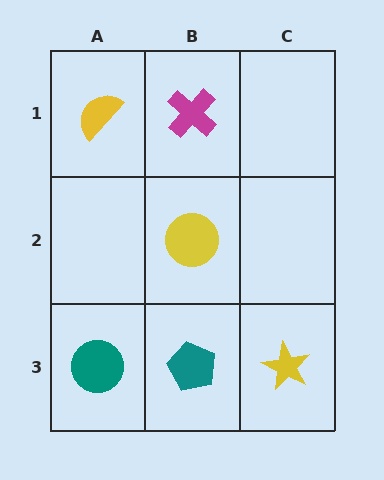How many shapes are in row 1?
2 shapes.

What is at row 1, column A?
A yellow semicircle.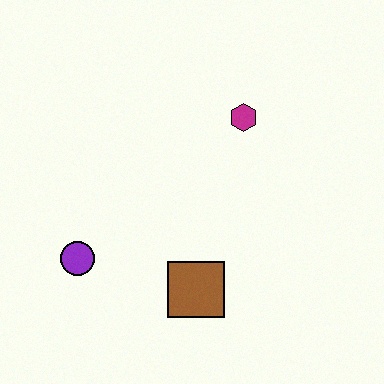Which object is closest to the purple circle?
The brown square is closest to the purple circle.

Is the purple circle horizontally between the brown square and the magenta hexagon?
No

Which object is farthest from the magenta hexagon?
The purple circle is farthest from the magenta hexagon.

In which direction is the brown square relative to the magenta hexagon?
The brown square is below the magenta hexagon.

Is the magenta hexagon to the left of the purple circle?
No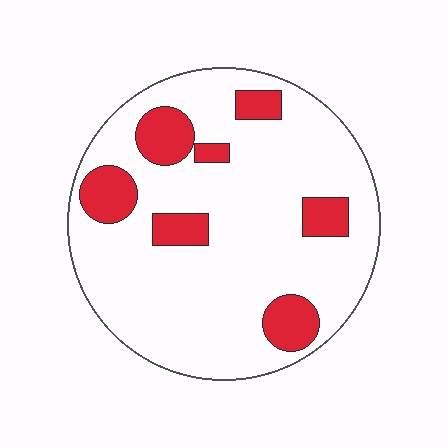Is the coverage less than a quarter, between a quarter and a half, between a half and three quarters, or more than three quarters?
Less than a quarter.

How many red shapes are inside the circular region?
7.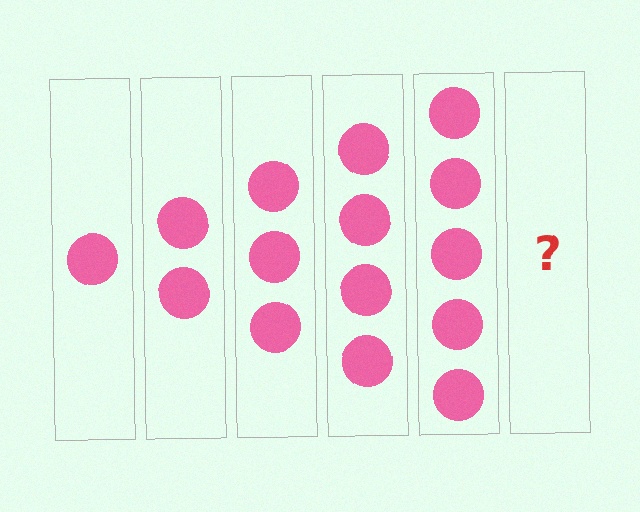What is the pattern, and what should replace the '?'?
The pattern is that each step adds one more circle. The '?' should be 6 circles.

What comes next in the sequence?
The next element should be 6 circles.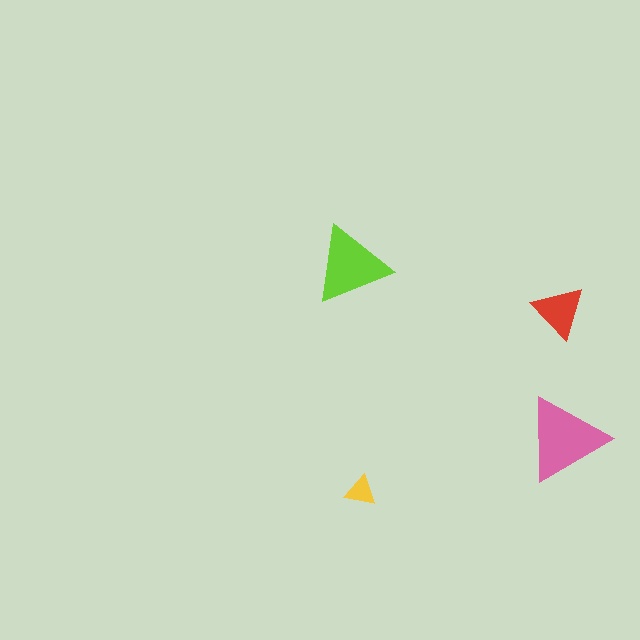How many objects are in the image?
There are 4 objects in the image.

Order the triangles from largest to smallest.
the pink one, the lime one, the red one, the yellow one.